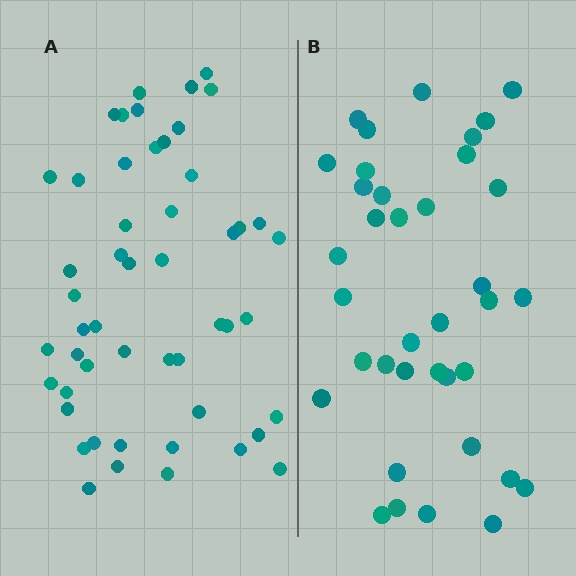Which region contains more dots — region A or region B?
Region A (the left region) has more dots.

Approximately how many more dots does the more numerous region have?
Region A has approximately 15 more dots than region B.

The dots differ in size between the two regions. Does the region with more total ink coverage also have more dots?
No. Region B has more total ink coverage because its dots are larger, but region A actually contains more individual dots. Total area can be misleading — the number of items is what matters here.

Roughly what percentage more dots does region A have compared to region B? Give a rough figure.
About 40% more.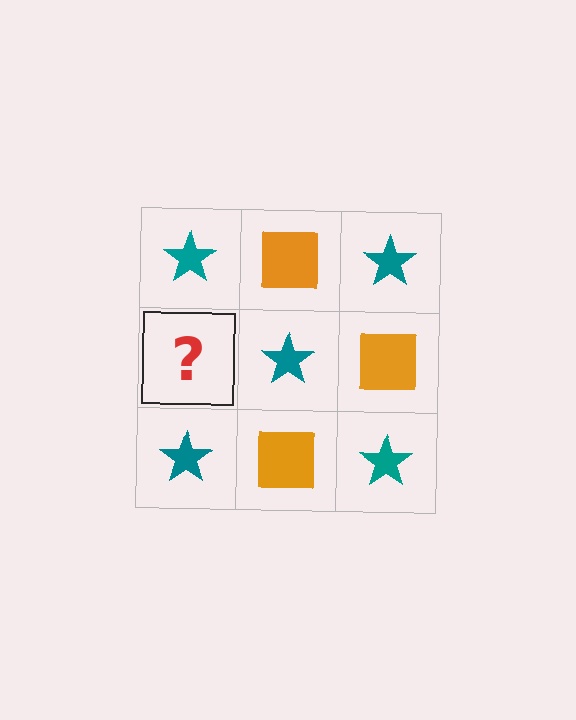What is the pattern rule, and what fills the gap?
The rule is that it alternates teal star and orange square in a checkerboard pattern. The gap should be filled with an orange square.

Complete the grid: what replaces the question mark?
The question mark should be replaced with an orange square.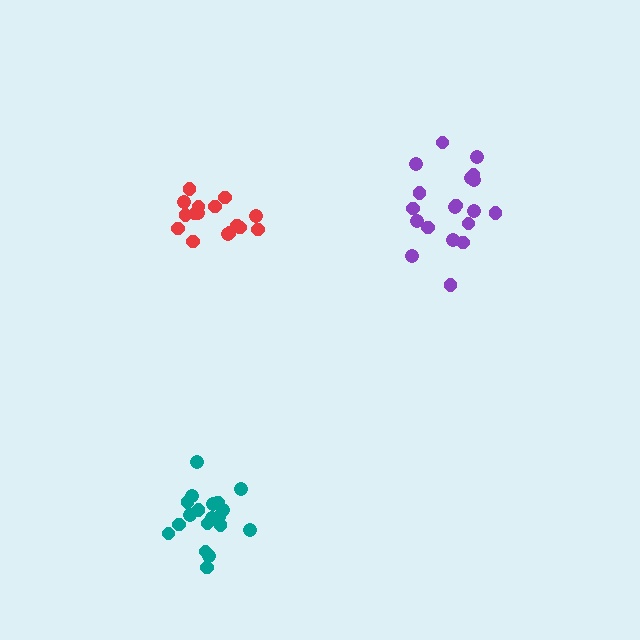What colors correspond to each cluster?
The clusters are colored: red, purple, teal.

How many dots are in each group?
Group 1: 16 dots, Group 2: 19 dots, Group 3: 19 dots (54 total).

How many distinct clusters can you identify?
There are 3 distinct clusters.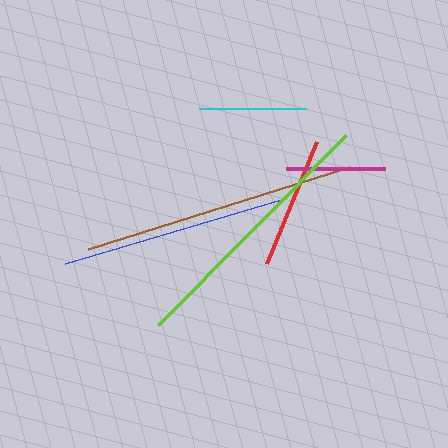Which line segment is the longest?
The brown line is the longest at approximately 273 pixels.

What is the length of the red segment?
The red segment is approximately 132 pixels long.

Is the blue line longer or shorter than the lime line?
The lime line is longer than the blue line.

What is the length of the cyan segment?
The cyan segment is approximately 107 pixels long.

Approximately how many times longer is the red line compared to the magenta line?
The red line is approximately 1.3 times the length of the magenta line.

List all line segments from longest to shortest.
From longest to shortest: brown, lime, blue, red, cyan, magenta.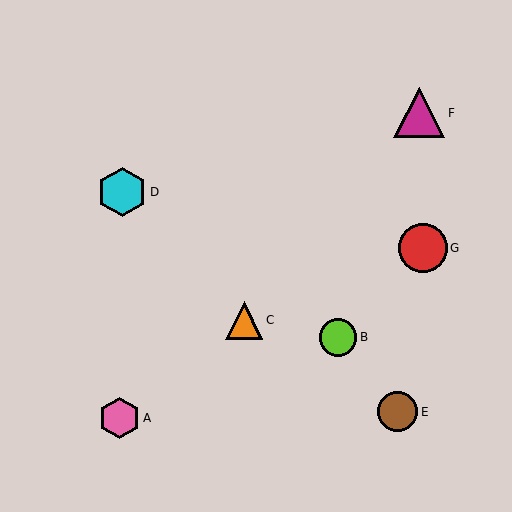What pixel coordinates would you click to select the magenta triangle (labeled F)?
Click at (419, 113) to select the magenta triangle F.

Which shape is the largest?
The magenta triangle (labeled F) is the largest.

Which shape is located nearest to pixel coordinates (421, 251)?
The red circle (labeled G) at (423, 248) is nearest to that location.